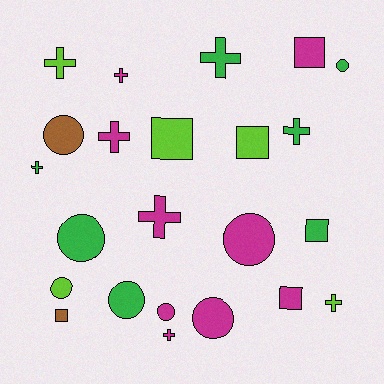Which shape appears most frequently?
Cross, with 9 objects.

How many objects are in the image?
There are 23 objects.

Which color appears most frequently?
Magenta, with 9 objects.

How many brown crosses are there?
There are no brown crosses.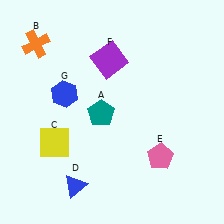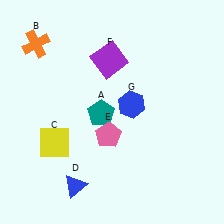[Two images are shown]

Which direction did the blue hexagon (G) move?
The blue hexagon (G) moved right.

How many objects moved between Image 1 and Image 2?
2 objects moved between the two images.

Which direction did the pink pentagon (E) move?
The pink pentagon (E) moved left.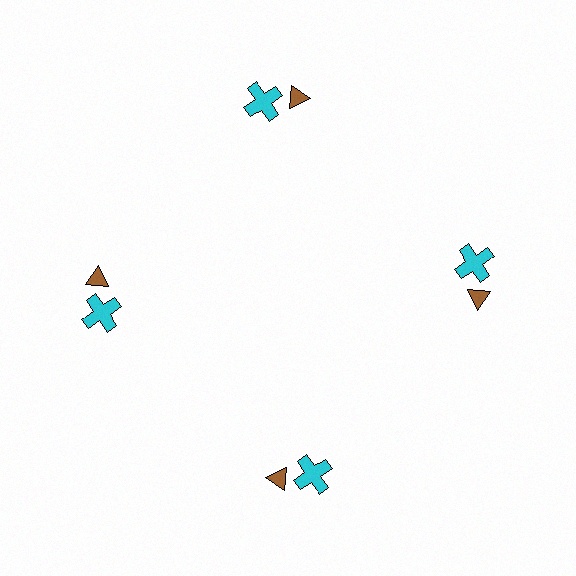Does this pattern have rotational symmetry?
Yes, this pattern has 4-fold rotational symmetry. It looks the same after rotating 90 degrees around the center.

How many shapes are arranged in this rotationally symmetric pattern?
There are 8 shapes, arranged in 4 groups of 2.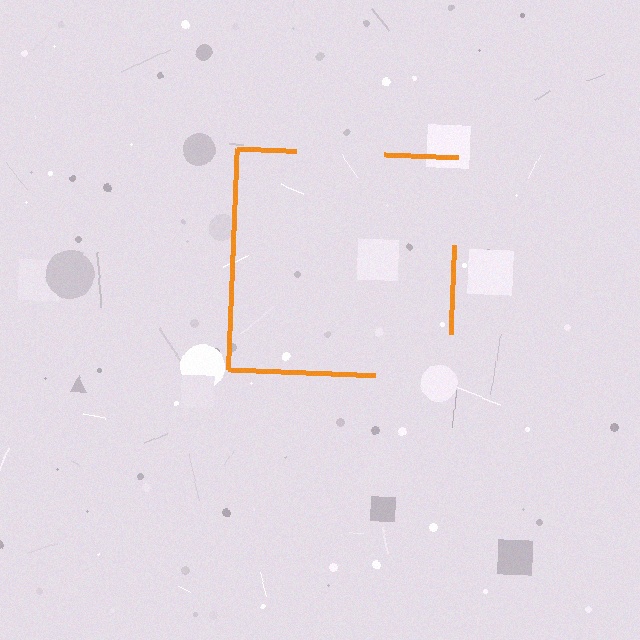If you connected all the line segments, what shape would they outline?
They would outline a square.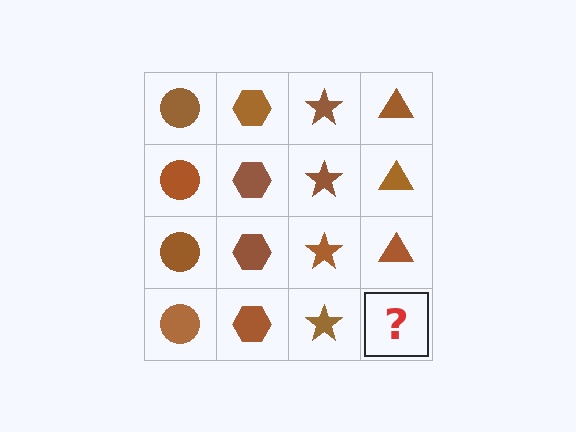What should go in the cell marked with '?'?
The missing cell should contain a brown triangle.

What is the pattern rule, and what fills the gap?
The rule is that each column has a consistent shape. The gap should be filled with a brown triangle.